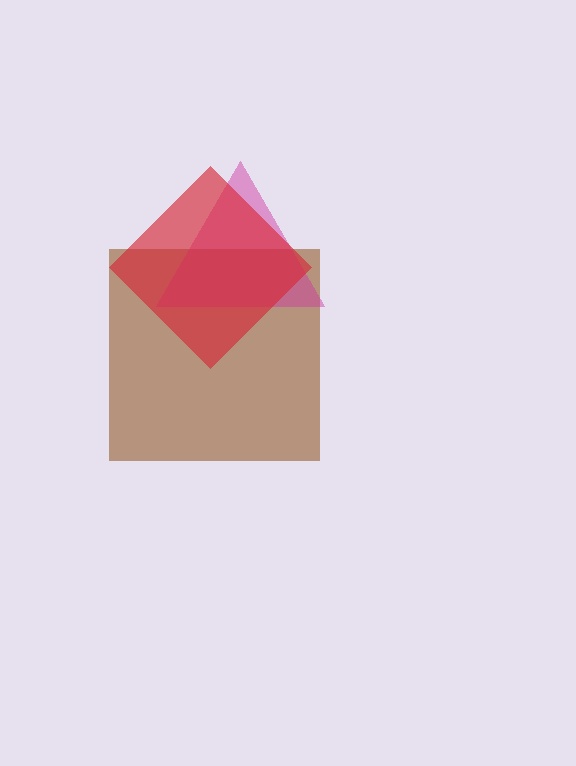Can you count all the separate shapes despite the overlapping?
Yes, there are 3 separate shapes.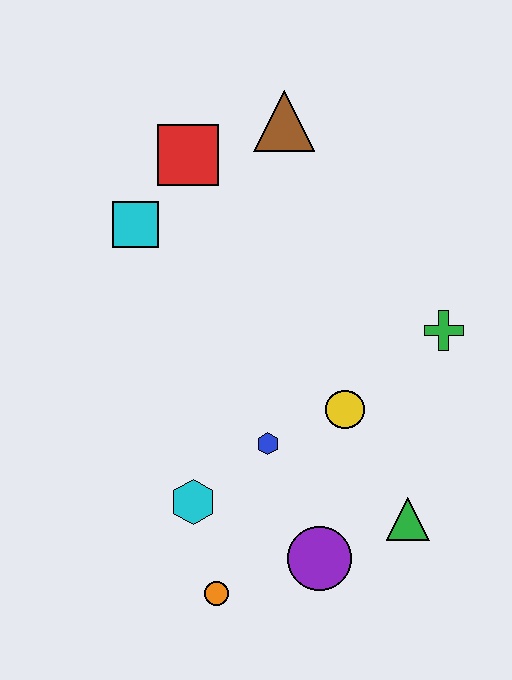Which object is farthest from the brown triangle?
The orange circle is farthest from the brown triangle.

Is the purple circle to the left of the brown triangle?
No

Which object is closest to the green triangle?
The purple circle is closest to the green triangle.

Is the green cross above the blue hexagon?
Yes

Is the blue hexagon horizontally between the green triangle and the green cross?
No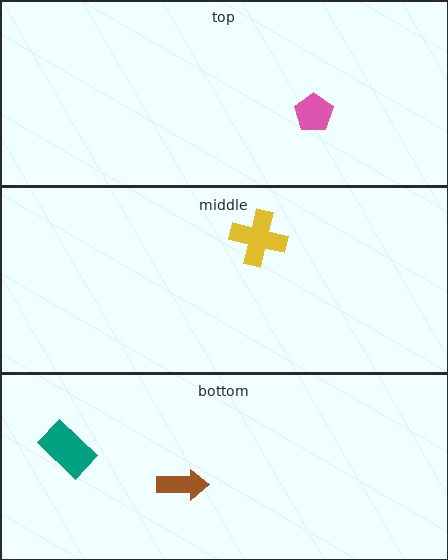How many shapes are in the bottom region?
2.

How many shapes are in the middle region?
1.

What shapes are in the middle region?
The yellow cross.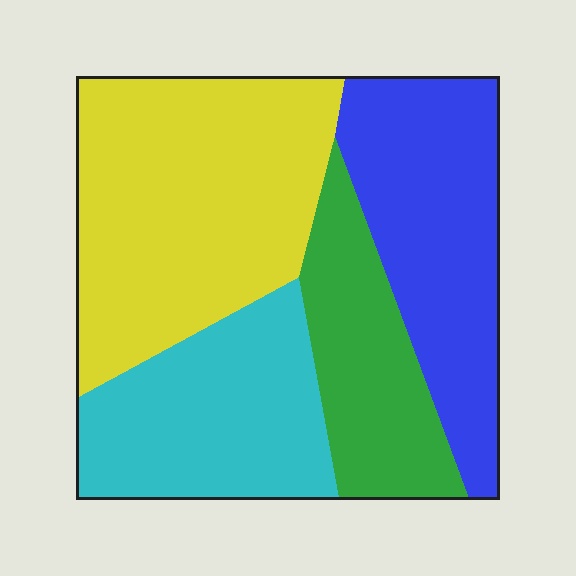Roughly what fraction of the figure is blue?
Blue covers 25% of the figure.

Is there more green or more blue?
Blue.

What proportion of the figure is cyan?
Cyan takes up about one quarter (1/4) of the figure.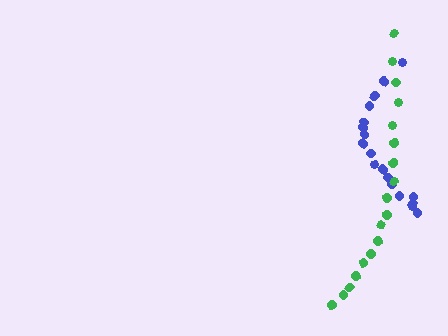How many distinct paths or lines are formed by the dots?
There are 2 distinct paths.